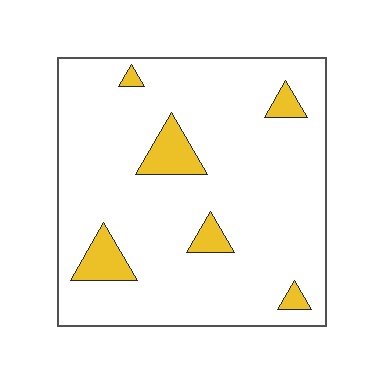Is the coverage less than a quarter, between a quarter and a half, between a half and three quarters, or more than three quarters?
Less than a quarter.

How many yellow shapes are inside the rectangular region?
6.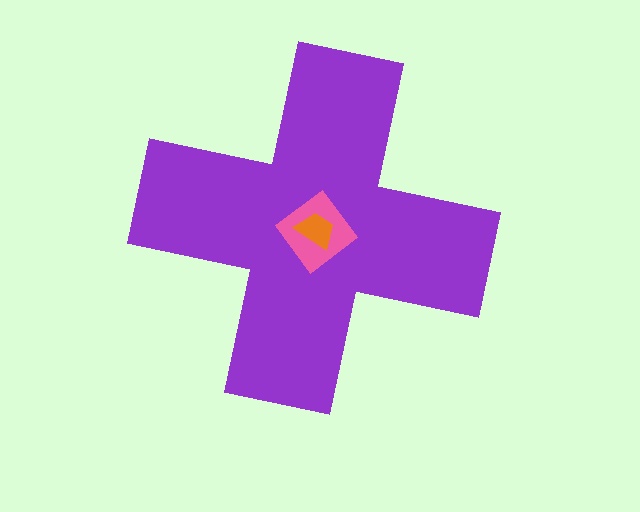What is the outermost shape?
The purple cross.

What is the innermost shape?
The orange trapezoid.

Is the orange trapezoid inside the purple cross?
Yes.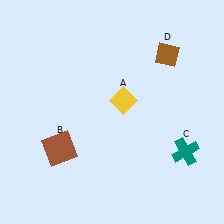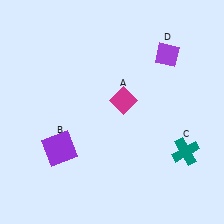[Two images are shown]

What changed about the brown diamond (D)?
In Image 1, D is brown. In Image 2, it changed to purple.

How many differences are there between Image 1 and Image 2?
There are 3 differences between the two images.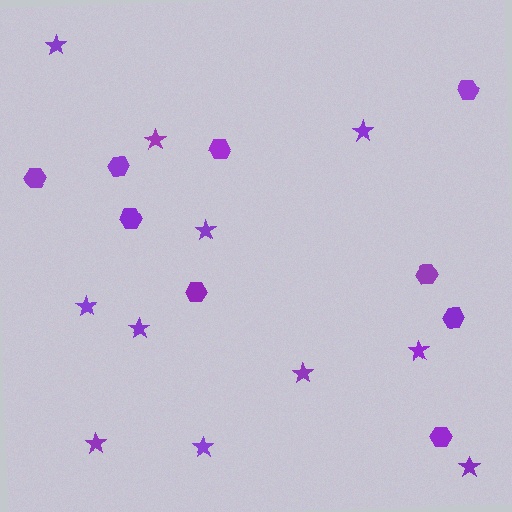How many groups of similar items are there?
There are 2 groups: one group of stars (11) and one group of hexagons (9).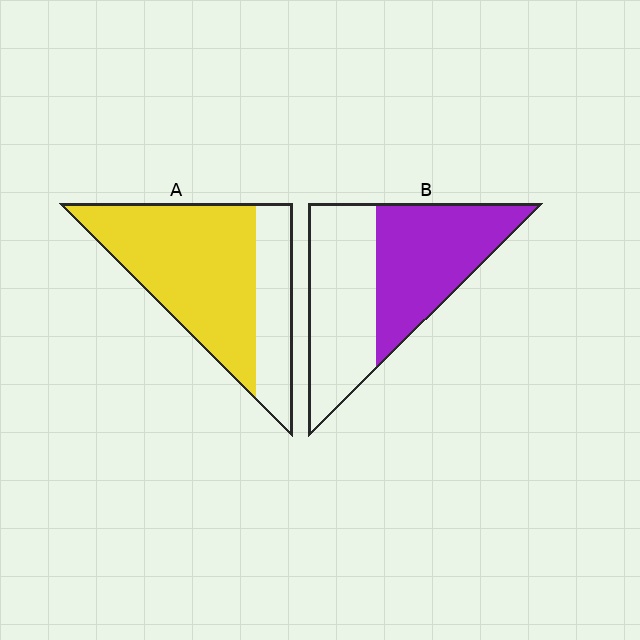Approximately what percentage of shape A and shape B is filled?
A is approximately 70% and B is approximately 50%.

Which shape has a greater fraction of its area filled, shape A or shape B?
Shape A.